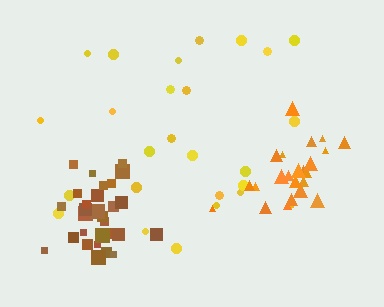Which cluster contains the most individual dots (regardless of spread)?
Brown (32).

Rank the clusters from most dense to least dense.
orange, brown, yellow.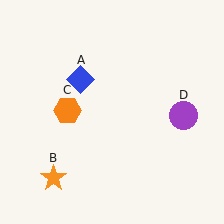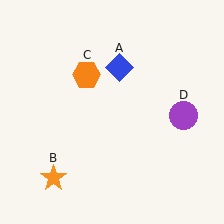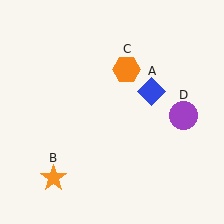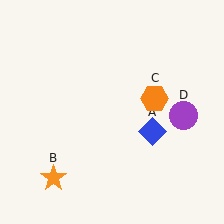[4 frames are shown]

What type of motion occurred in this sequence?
The blue diamond (object A), orange hexagon (object C) rotated clockwise around the center of the scene.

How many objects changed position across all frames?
2 objects changed position: blue diamond (object A), orange hexagon (object C).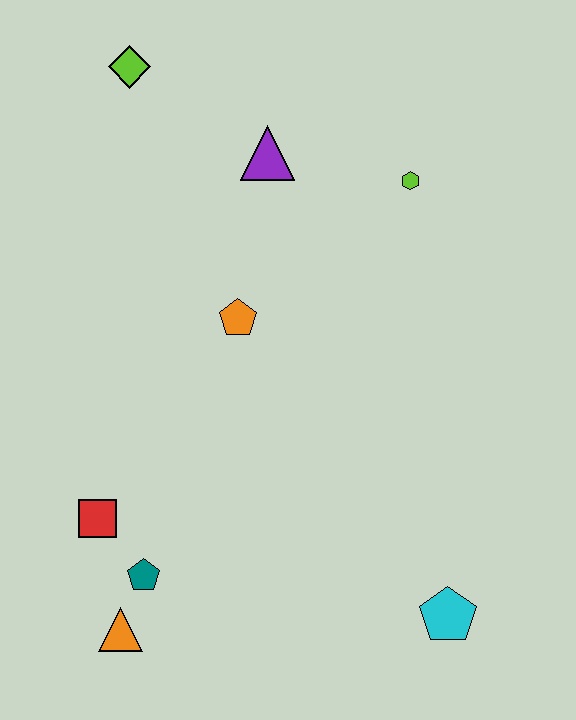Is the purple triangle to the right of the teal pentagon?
Yes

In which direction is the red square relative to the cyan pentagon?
The red square is to the left of the cyan pentagon.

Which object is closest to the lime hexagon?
The purple triangle is closest to the lime hexagon.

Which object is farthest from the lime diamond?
The cyan pentagon is farthest from the lime diamond.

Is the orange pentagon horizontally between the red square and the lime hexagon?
Yes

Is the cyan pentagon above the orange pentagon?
No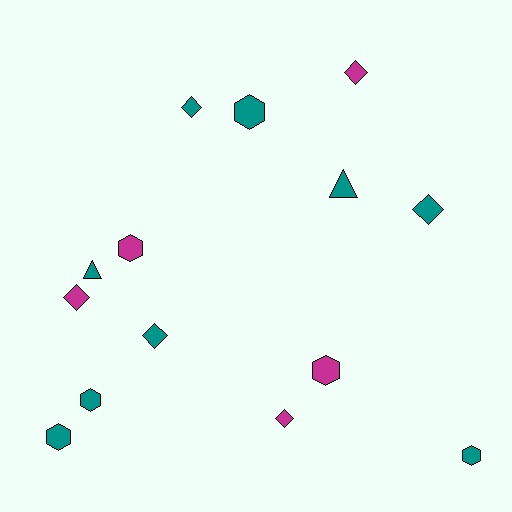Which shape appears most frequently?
Diamond, with 6 objects.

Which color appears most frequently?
Teal, with 9 objects.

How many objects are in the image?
There are 14 objects.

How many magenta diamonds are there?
There are 3 magenta diamonds.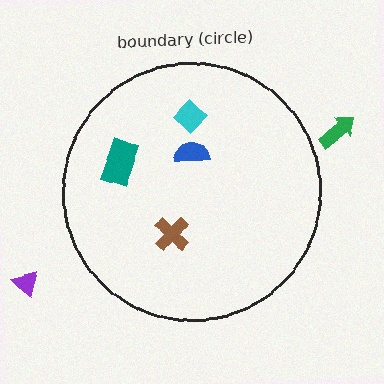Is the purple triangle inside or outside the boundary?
Outside.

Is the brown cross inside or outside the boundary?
Inside.